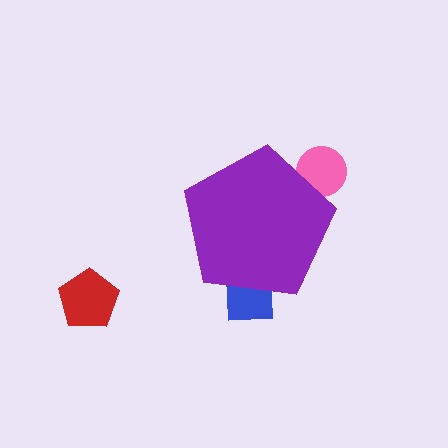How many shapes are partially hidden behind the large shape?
2 shapes are partially hidden.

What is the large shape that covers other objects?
A purple pentagon.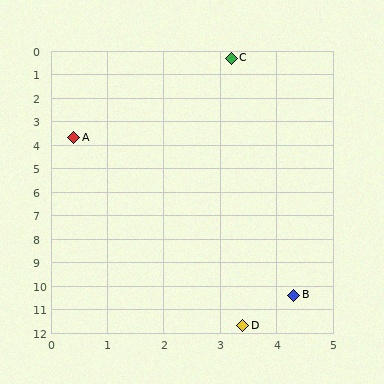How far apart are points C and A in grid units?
Points C and A are about 4.4 grid units apart.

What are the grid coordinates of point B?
Point B is at approximately (4.3, 10.4).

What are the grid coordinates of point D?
Point D is at approximately (3.4, 11.7).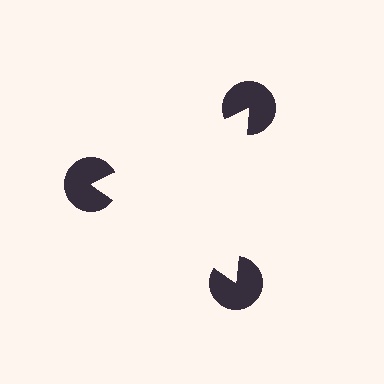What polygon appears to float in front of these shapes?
An illusory triangle — its edges are inferred from the aligned wedge cuts in the pac-man discs, not physically drawn.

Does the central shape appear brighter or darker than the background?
It typically appears slightly brighter than the background, even though no actual brightness change is drawn.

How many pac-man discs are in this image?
There are 3 — one at each vertex of the illusory triangle.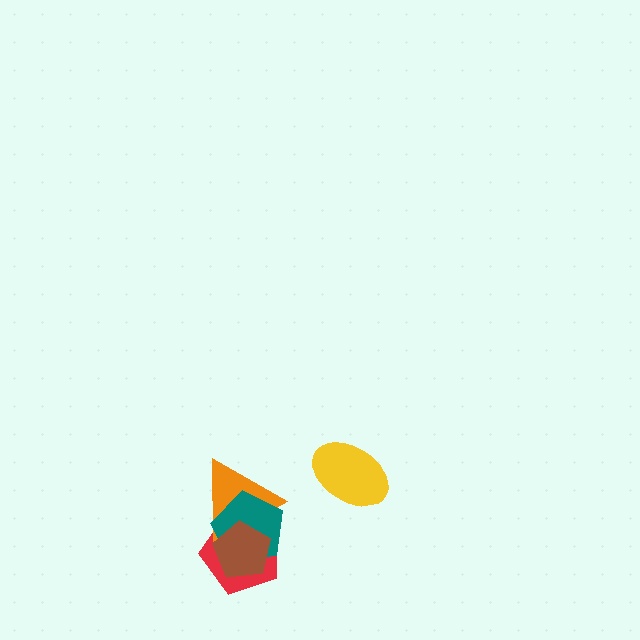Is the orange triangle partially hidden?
Yes, it is partially covered by another shape.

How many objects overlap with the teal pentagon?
3 objects overlap with the teal pentagon.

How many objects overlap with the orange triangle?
3 objects overlap with the orange triangle.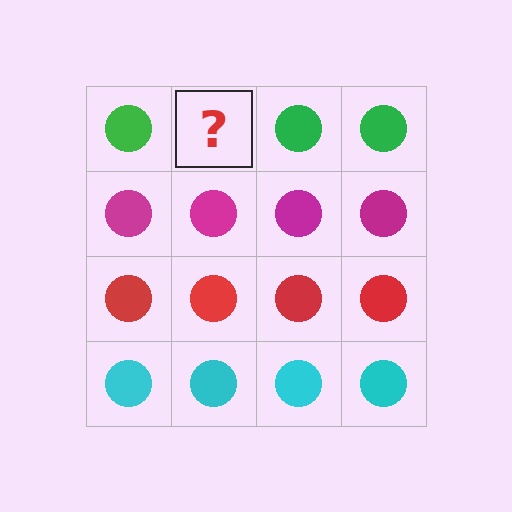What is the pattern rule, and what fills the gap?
The rule is that each row has a consistent color. The gap should be filled with a green circle.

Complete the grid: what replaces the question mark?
The question mark should be replaced with a green circle.